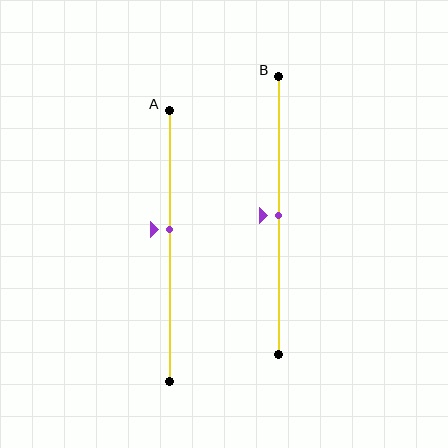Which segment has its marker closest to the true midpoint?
Segment B has its marker closest to the true midpoint.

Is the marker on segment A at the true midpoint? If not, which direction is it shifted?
No, the marker on segment A is shifted upward by about 6% of the segment length.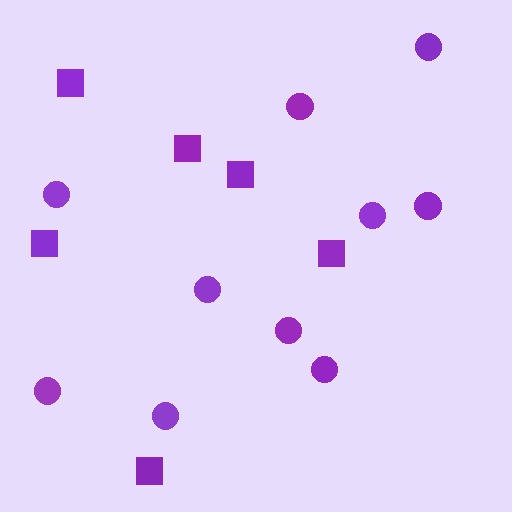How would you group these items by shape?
There are 2 groups: one group of circles (10) and one group of squares (6).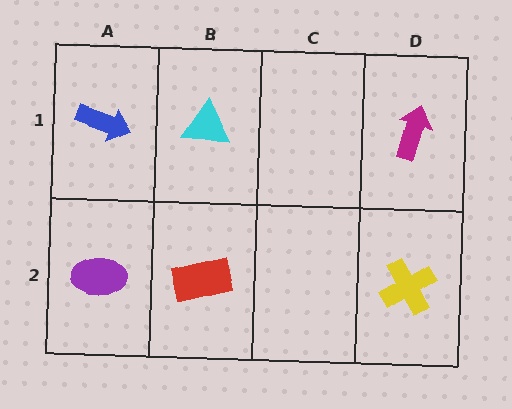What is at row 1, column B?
A cyan triangle.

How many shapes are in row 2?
3 shapes.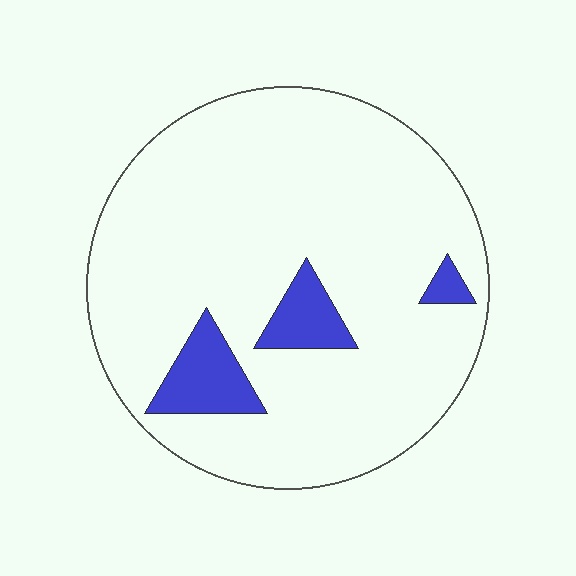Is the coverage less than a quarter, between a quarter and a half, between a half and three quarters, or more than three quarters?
Less than a quarter.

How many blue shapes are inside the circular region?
3.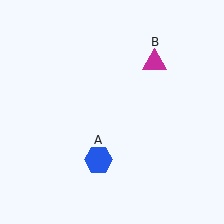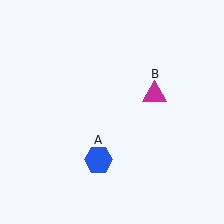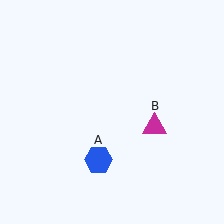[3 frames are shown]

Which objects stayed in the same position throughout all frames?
Blue hexagon (object A) remained stationary.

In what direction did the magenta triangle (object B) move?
The magenta triangle (object B) moved down.